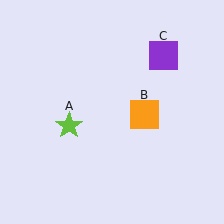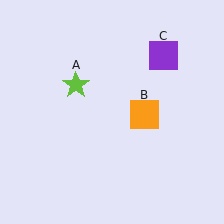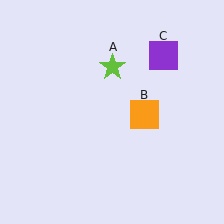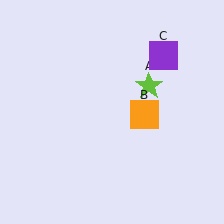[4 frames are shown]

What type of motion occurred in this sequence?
The lime star (object A) rotated clockwise around the center of the scene.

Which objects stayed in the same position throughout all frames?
Orange square (object B) and purple square (object C) remained stationary.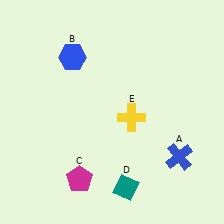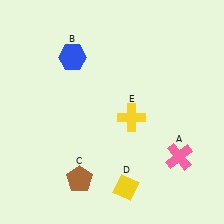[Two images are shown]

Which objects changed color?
A changed from blue to pink. C changed from magenta to brown. D changed from teal to yellow.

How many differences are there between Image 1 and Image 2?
There are 3 differences between the two images.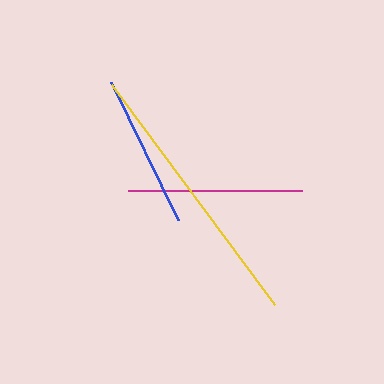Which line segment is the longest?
The yellow line is the longest at approximately 274 pixels.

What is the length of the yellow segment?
The yellow segment is approximately 274 pixels long.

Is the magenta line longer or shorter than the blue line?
The magenta line is longer than the blue line.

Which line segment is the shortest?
The blue line is the shortest at approximately 154 pixels.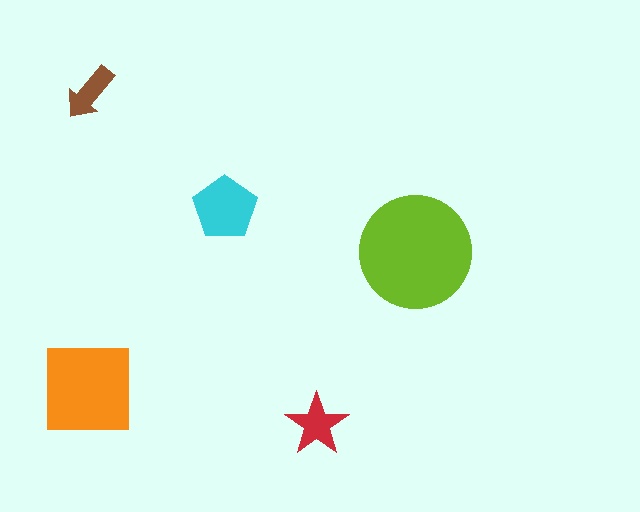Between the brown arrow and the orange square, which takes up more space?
The orange square.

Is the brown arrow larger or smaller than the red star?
Smaller.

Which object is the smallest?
The brown arrow.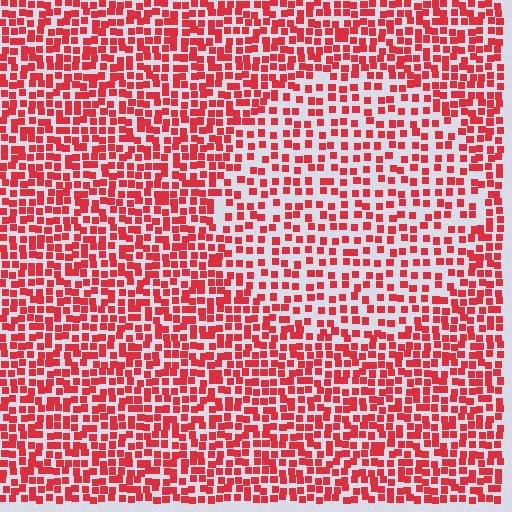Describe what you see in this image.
The image contains small red elements arranged at two different densities. A circle-shaped region is visible where the elements are less densely packed than the surrounding area.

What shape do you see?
I see a circle.